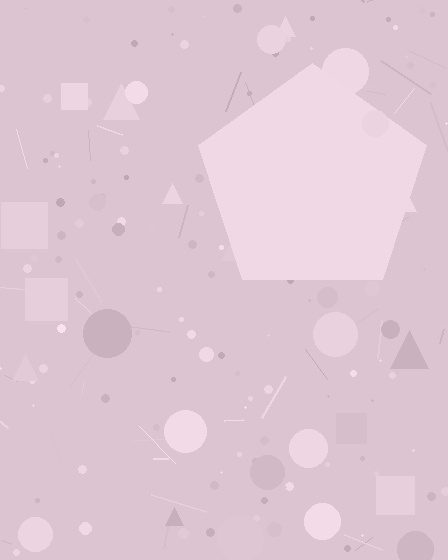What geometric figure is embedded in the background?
A pentagon is embedded in the background.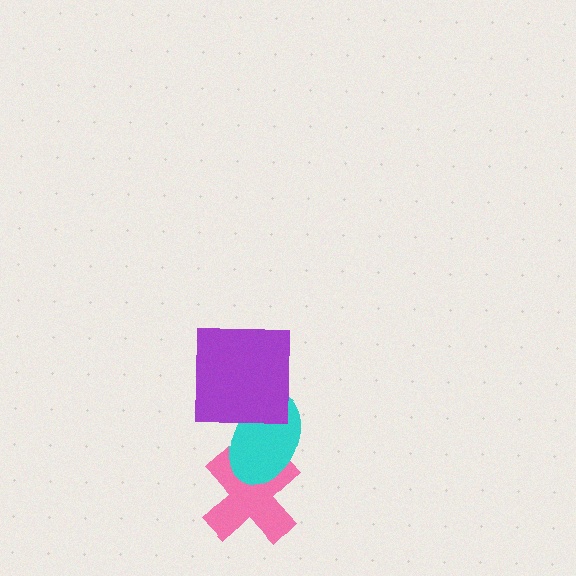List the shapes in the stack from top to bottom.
From top to bottom: the purple square, the cyan ellipse, the pink cross.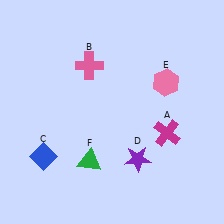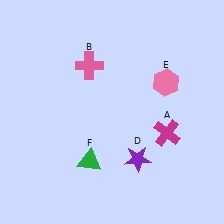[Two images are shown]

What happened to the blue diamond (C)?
The blue diamond (C) was removed in Image 2. It was in the bottom-left area of Image 1.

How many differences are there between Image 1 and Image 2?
There is 1 difference between the two images.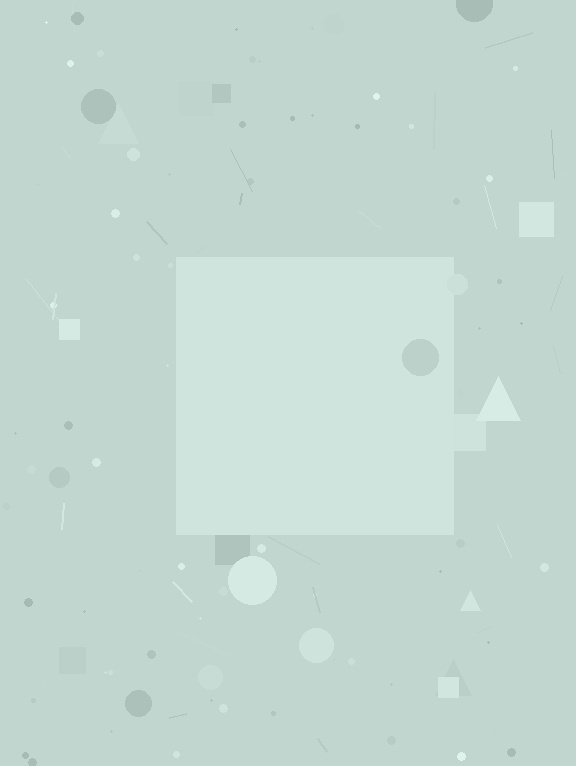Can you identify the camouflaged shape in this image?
The camouflaged shape is a square.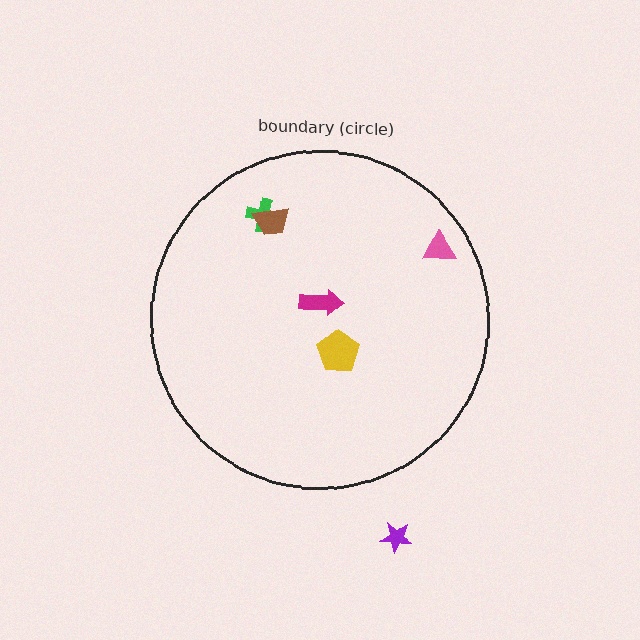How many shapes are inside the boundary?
5 inside, 1 outside.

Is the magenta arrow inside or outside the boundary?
Inside.